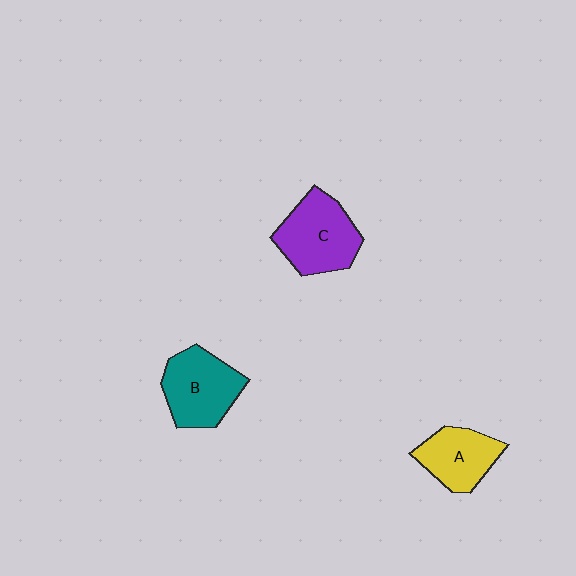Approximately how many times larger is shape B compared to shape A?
Approximately 1.2 times.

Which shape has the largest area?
Shape C (purple).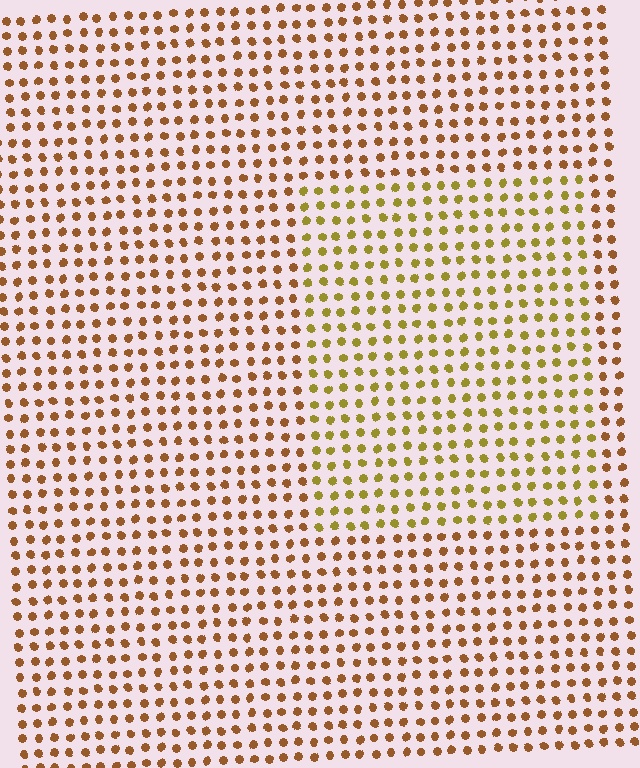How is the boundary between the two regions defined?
The boundary is defined purely by a slight shift in hue (about 31 degrees). Spacing, size, and orientation are identical on both sides.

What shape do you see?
I see a rectangle.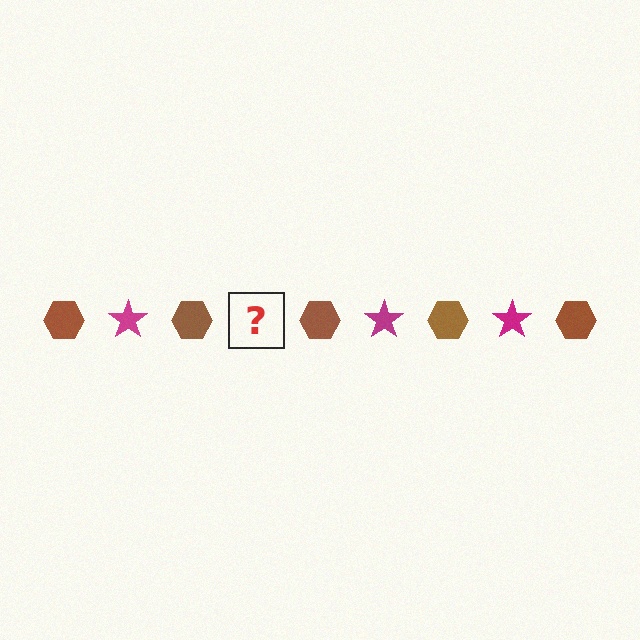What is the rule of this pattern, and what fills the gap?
The rule is that the pattern alternates between brown hexagon and magenta star. The gap should be filled with a magenta star.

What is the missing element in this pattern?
The missing element is a magenta star.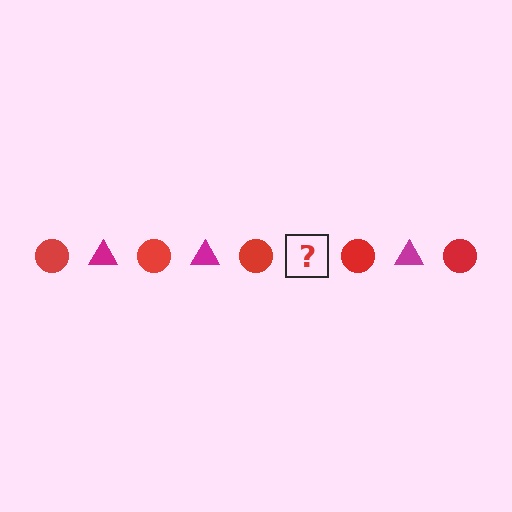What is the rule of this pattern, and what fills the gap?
The rule is that the pattern alternates between red circle and magenta triangle. The gap should be filled with a magenta triangle.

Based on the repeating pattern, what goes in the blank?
The blank should be a magenta triangle.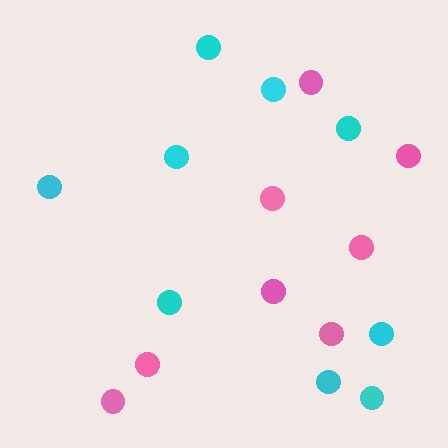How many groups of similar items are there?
There are 2 groups: one group of pink circles (8) and one group of cyan circles (9).